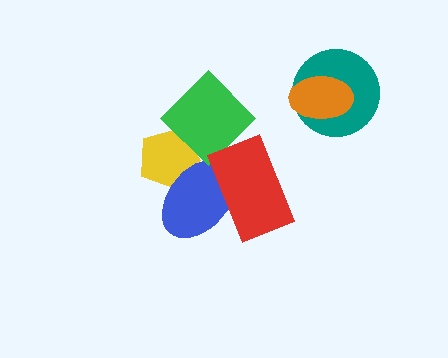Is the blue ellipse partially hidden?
Yes, it is partially covered by another shape.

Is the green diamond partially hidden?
Yes, it is partially covered by another shape.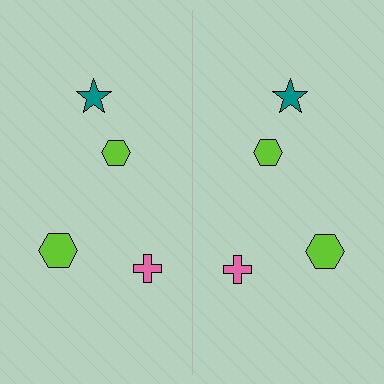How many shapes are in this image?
There are 8 shapes in this image.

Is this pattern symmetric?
Yes, this pattern has bilateral (reflection) symmetry.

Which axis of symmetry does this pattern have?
The pattern has a vertical axis of symmetry running through the center of the image.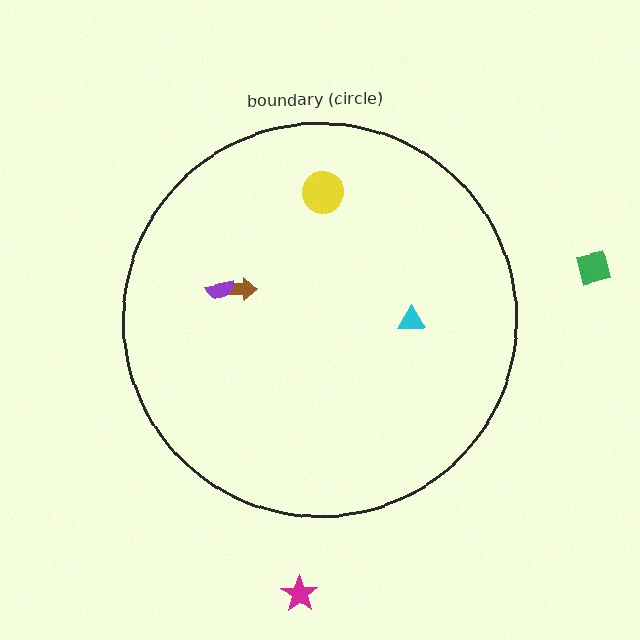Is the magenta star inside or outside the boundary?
Outside.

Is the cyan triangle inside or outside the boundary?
Inside.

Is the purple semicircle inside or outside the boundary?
Inside.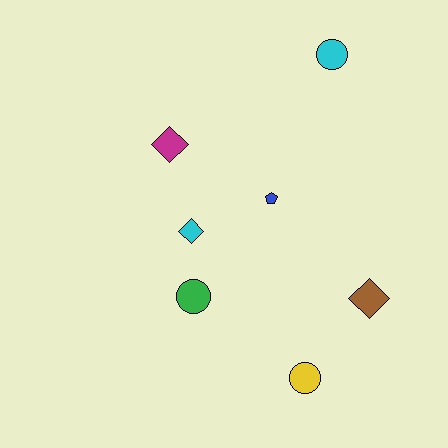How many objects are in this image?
There are 7 objects.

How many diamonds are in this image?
There are 3 diamonds.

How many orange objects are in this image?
There are no orange objects.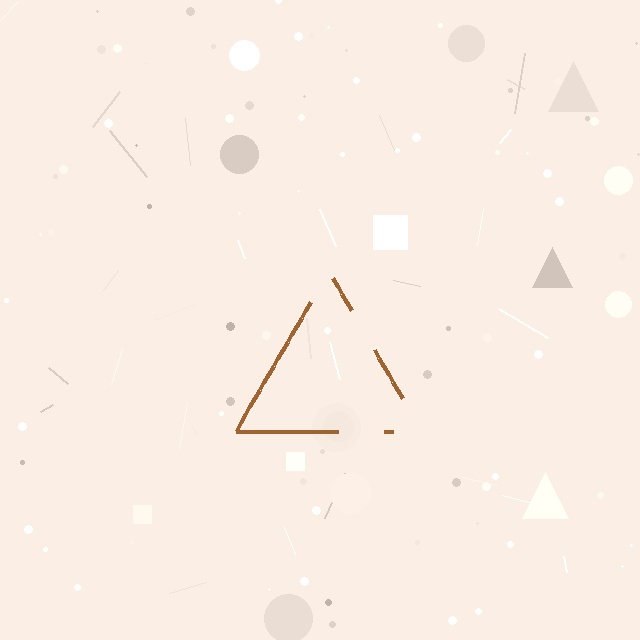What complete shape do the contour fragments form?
The contour fragments form a triangle.